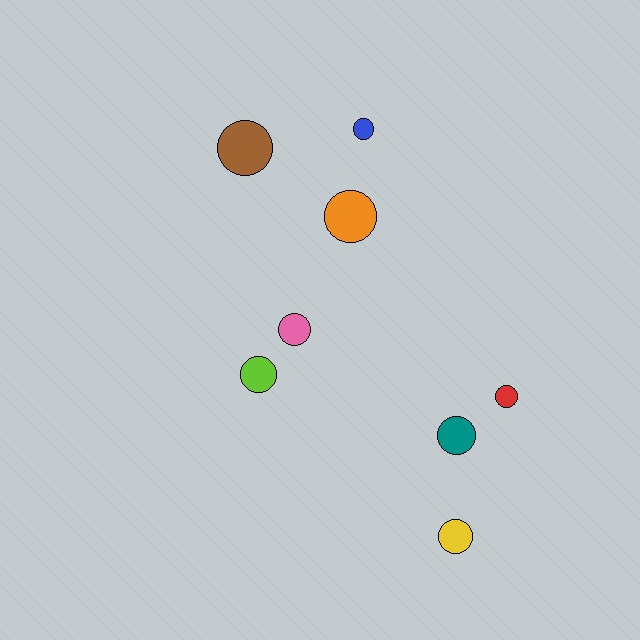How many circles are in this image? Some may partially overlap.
There are 8 circles.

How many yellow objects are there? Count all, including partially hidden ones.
There is 1 yellow object.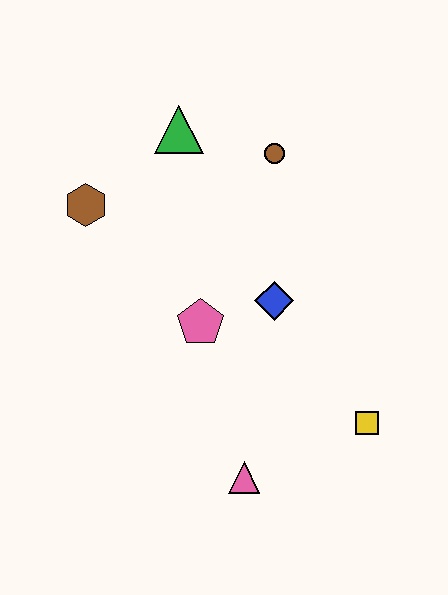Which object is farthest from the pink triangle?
The green triangle is farthest from the pink triangle.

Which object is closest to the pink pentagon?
The blue diamond is closest to the pink pentagon.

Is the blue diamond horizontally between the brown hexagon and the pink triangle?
No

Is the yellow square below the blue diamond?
Yes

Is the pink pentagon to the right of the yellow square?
No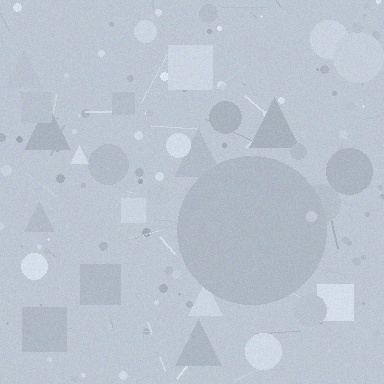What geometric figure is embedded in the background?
A circle is embedded in the background.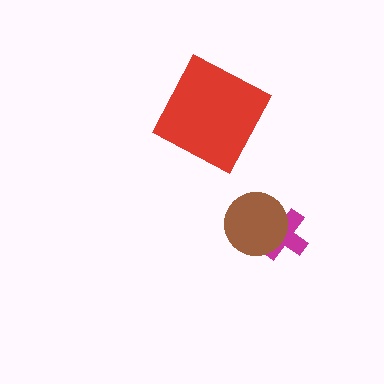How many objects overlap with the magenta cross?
1 object overlaps with the magenta cross.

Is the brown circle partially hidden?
No, no other shape covers it.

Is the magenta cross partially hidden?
Yes, it is partially covered by another shape.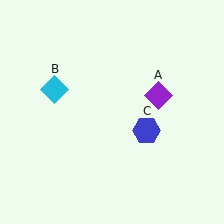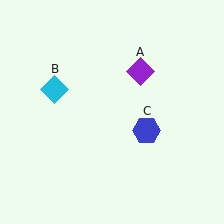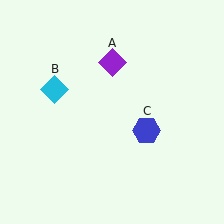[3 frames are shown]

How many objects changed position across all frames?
1 object changed position: purple diamond (object A).